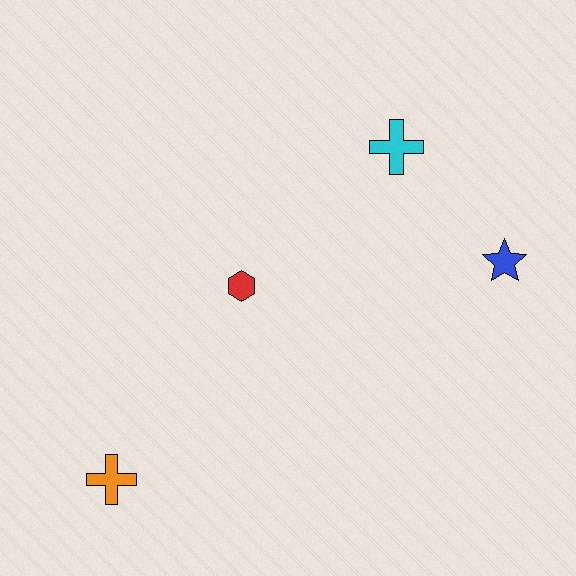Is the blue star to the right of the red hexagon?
Yes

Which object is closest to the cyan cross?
The blue star is closest to the cyan cross.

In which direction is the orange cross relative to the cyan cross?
The orange cross is below the cyan cross.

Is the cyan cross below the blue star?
No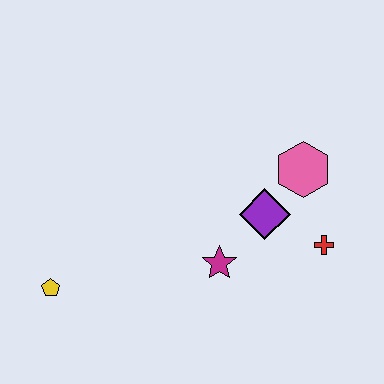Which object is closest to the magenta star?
The purple diamond is closest to the magenta star.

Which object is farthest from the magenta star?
The yellow pentagon is farthest from the magenta star.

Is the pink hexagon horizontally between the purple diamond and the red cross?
Yes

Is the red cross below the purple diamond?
Yes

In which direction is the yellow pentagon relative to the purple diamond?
The yellow pentagon is to the left of the purple diamond.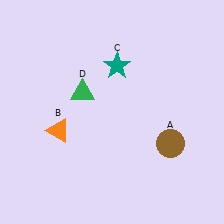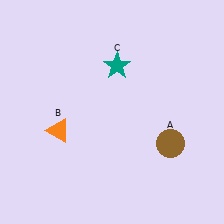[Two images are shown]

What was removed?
The green triangle (D) was removed in Image 2.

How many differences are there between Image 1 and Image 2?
There is 1 difference between the two images.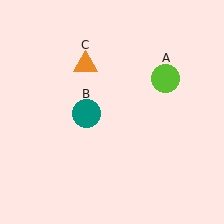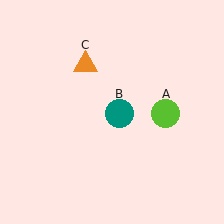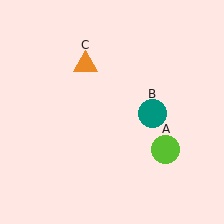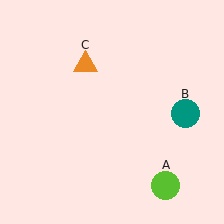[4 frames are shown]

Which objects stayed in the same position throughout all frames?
Orange triangle (object C) remained stationary.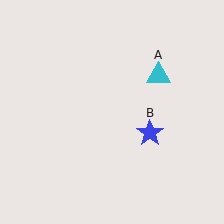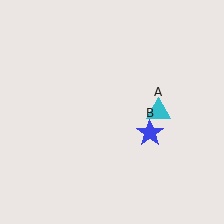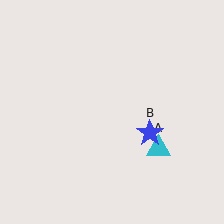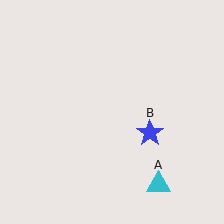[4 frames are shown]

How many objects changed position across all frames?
1 object changed position: cyan triangle (object A).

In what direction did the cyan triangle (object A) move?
The cyan triangle (object A) moved down.